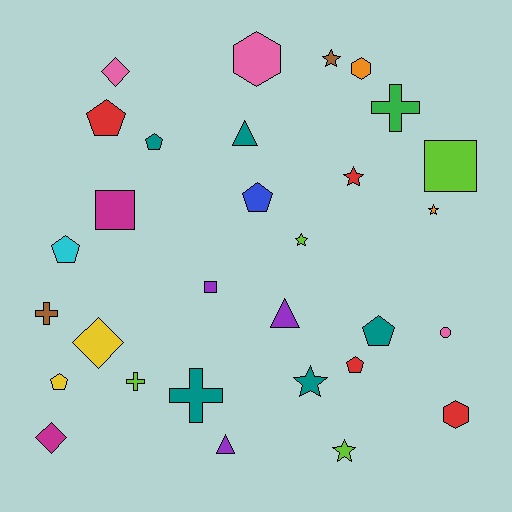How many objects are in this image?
There are 30 objects.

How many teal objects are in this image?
There are 5 teal objects.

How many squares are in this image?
There are 3 squares.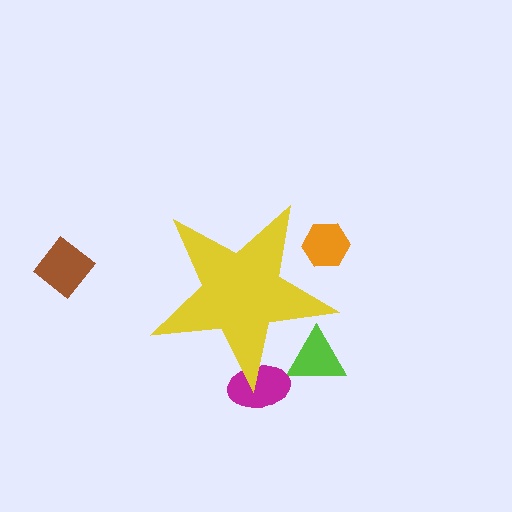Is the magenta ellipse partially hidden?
Yes, the magenta ellipse is partially hidden behind the yellow star.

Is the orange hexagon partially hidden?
Yes, the orange hexagon is partially hidden behind the yellow star.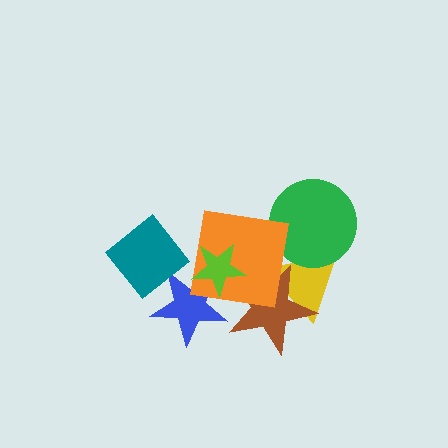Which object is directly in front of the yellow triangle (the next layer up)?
The brown star is directly in front of the yellow triangle.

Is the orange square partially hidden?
Yes, it is partially covered by another shape.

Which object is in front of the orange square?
The lime star is in front of the orange square.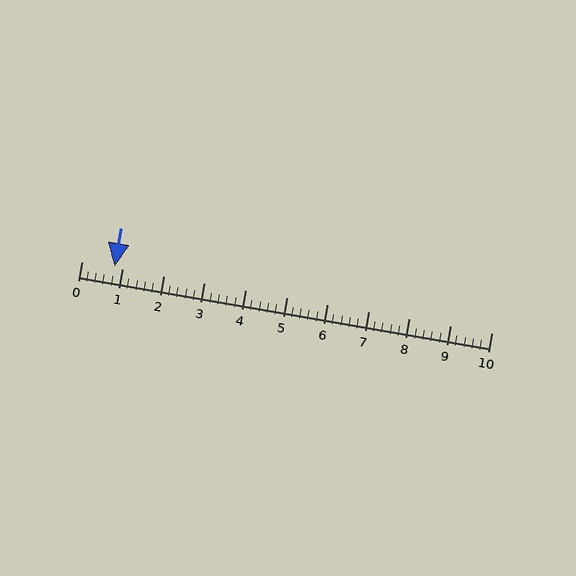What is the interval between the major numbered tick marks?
The major tick marks are spaced 1 units apart.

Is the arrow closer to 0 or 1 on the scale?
The arrow is closer to 1.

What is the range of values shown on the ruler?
The ruler shows values from 0 to 10.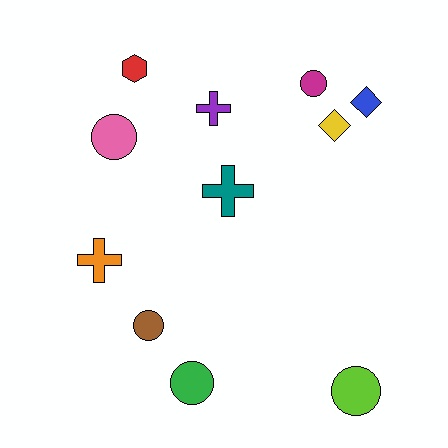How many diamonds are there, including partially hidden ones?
There are 2 diamonds.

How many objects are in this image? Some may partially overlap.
There are 11 objects.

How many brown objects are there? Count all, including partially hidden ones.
There is 1 brown object.